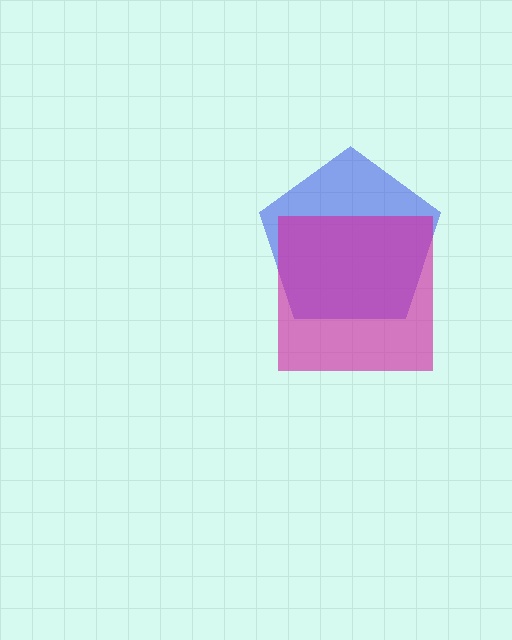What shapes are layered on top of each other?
The layered shapes are: a blue pentagon, a magenta square.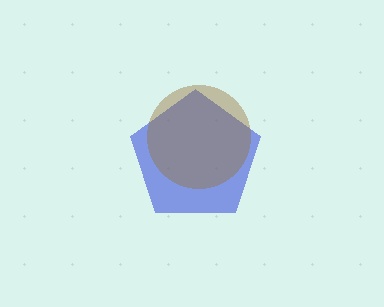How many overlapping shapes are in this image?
There are 2 overlapping shapes in the image.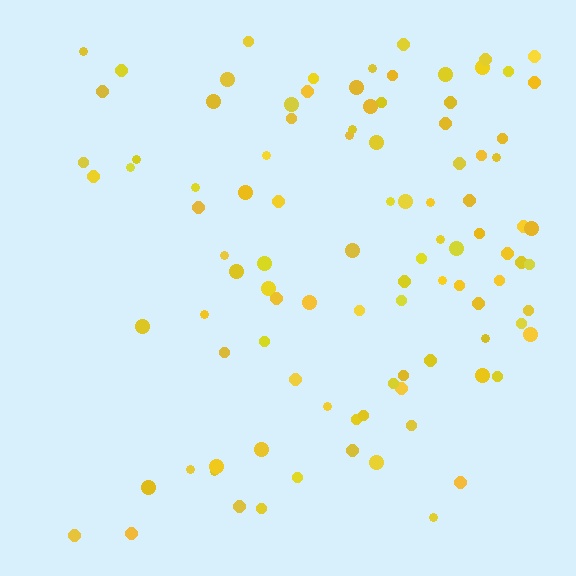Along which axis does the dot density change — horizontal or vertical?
Horizontal.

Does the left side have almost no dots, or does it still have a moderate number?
Still a moderate number, just noticeably fewer than the right.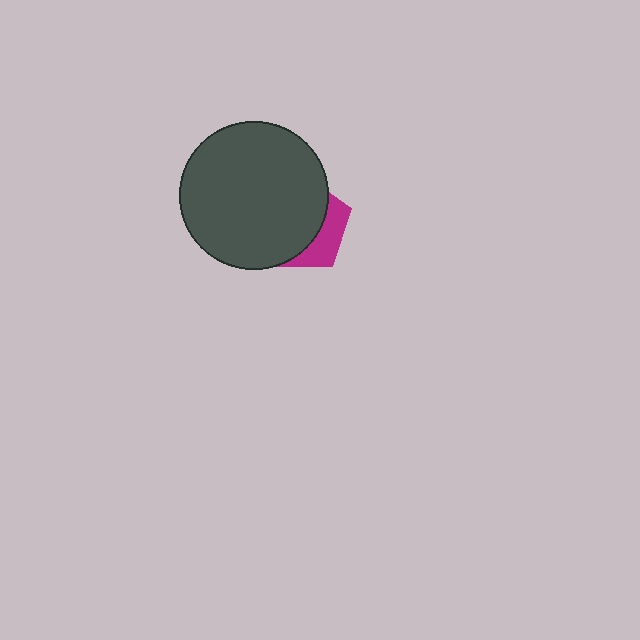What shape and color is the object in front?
The object in front is a dark gray circle.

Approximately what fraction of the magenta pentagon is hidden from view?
Roughly 69% of the magenta pentagon is hidden behind the dark gray circle.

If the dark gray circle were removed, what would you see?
You would see the complete magenta pentagon.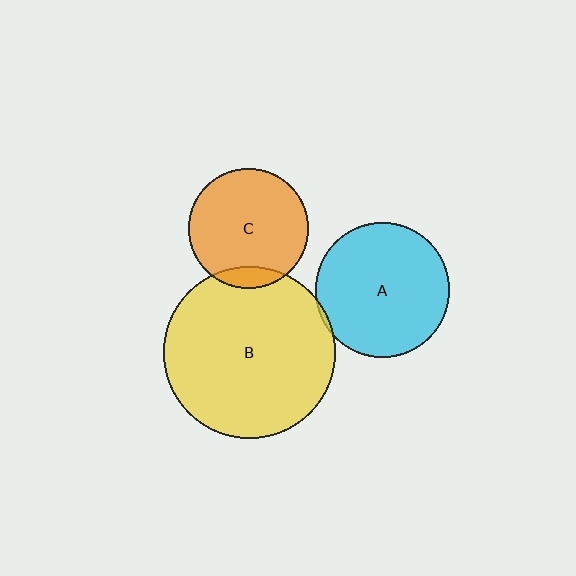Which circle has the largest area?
Circle B (yellow).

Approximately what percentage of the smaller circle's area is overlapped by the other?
Approximately 10%.